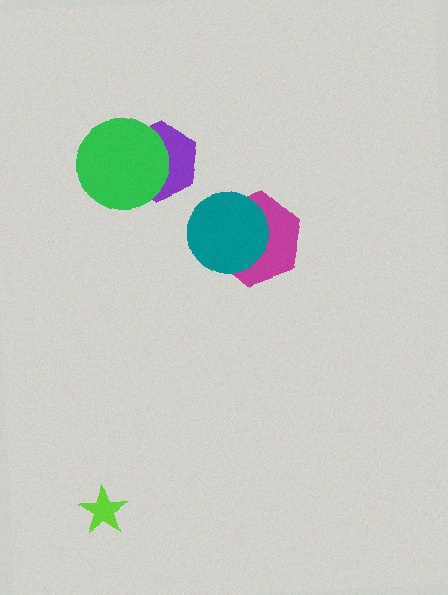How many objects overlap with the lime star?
0 objects overlap with the lime star.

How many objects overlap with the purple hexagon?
1 object overlaps with the purple hexagon.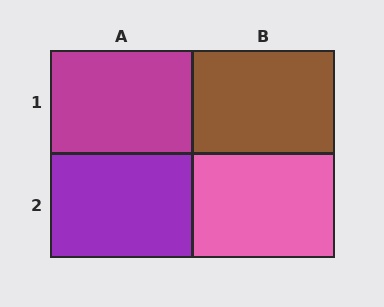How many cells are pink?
1 cell is pink.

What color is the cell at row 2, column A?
Purple.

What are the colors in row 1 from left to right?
Magenta, brown.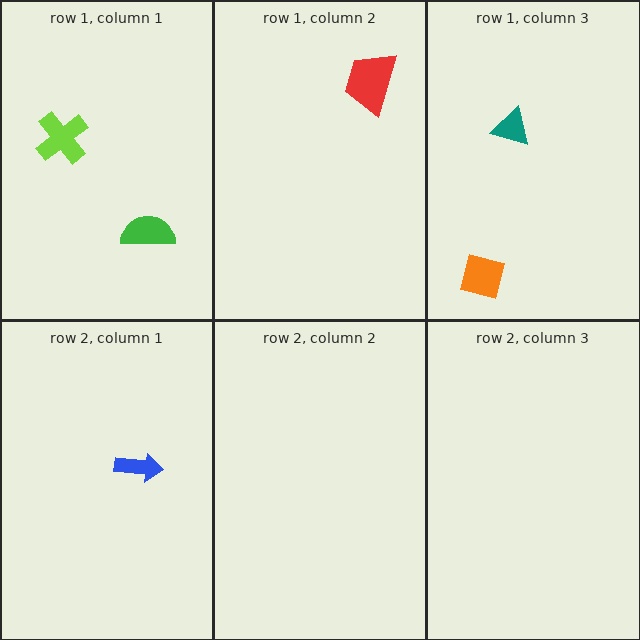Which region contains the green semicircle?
The row 1, column 1 region.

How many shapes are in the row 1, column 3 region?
2.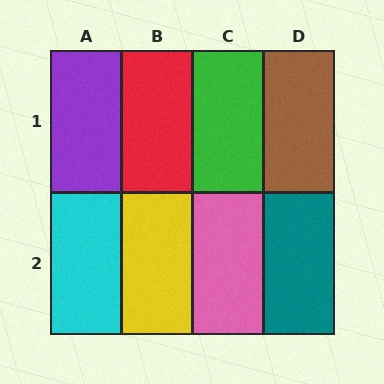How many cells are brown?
1 cell is brown.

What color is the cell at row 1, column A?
Purple.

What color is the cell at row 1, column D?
Brown.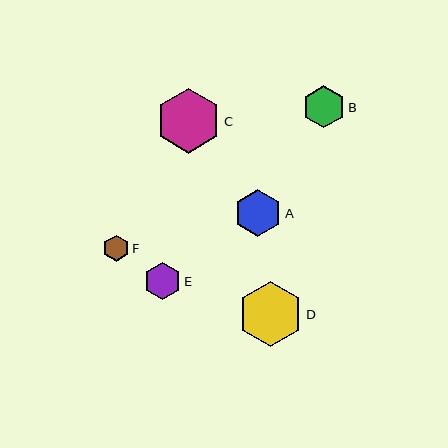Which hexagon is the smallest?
Hexagon F is the smallest with a size of approximately 26 pixels.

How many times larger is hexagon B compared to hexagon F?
Hexagon B is approximately 1.6 times the size of hexagon F.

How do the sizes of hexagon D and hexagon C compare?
Hexagon D and hexagon C are approximately the same size.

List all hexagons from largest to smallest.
From largest to smallest: D, C, A, B, E, F.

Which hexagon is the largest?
Hexagon D is the largest with a size of approximately 65 pixels.